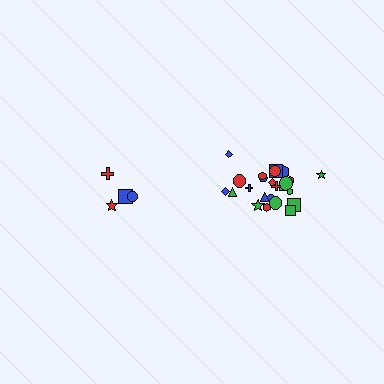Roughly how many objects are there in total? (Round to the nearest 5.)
Roughly 30 objects in total.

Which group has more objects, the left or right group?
The right group.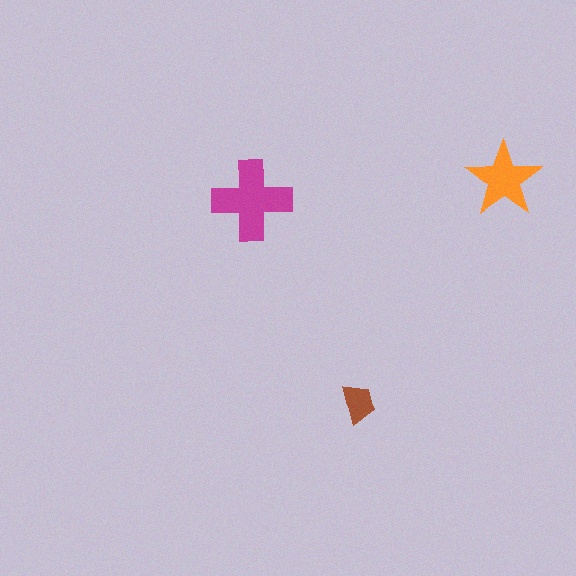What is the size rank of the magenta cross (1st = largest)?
1st.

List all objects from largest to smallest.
The magenta cross, the orange star, the brown trapezoid.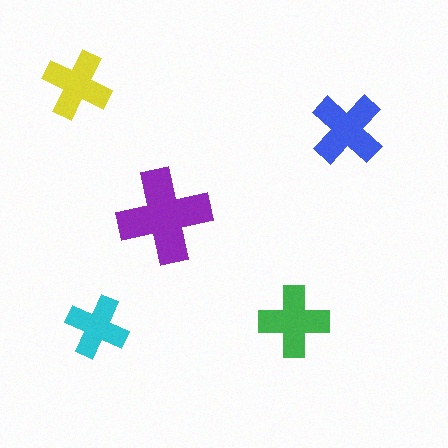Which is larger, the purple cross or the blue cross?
The purple one.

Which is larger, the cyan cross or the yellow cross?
The yellow one.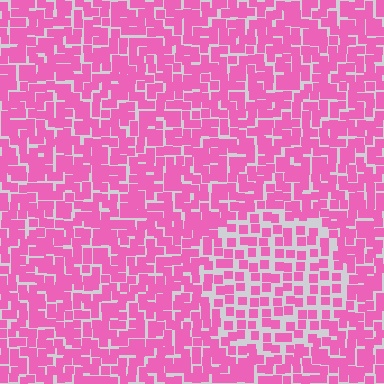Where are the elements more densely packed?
The elements are more densely packed outside the circle boundary.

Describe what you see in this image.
The image contains small pink elements arranged at two different densities. A circle-shaped region is visible where the elements are less densely packed than the surrounding area.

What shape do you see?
I see a circle.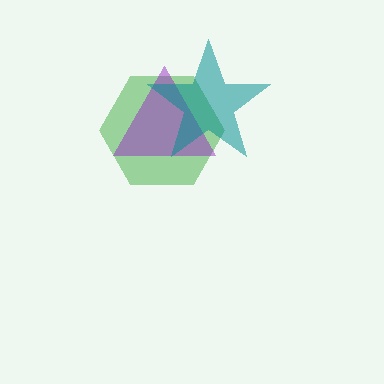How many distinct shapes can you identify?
There are 3 distinct shapes: a green hexagon, a purple triangle, a teal star.